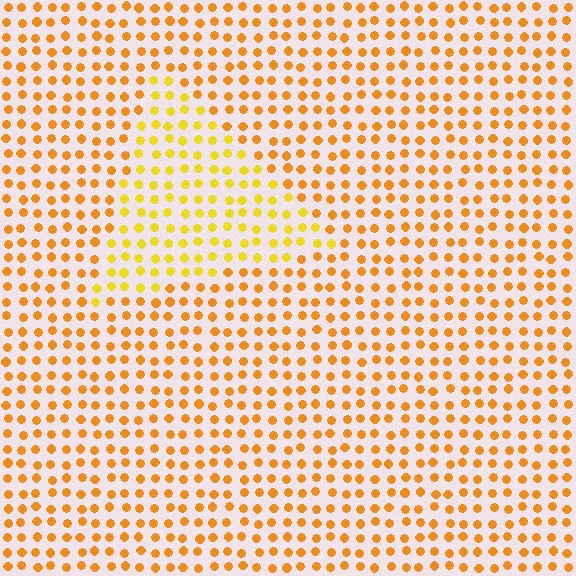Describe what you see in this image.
The image is filled with small orange elements in a uniform arrangement. A triangle-shaped region is visible where the elements are tinted to a slightly different hue, forming a subtle color boundary.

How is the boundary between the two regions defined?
The boundary is defined purely by a slight shift in hue (about 23 degrees). Spacing, size, and orientation are identical on both sides.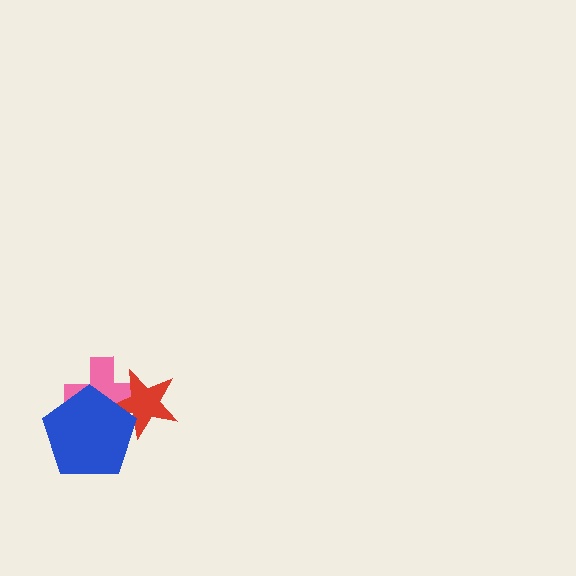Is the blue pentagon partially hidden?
No, no other shape covers it.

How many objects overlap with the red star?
2 objects overlap with the red star.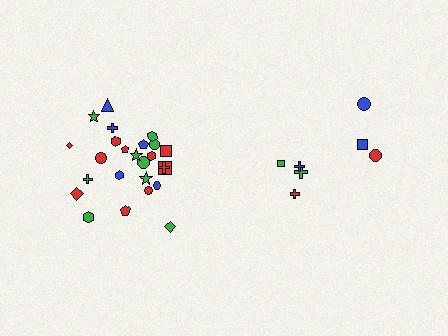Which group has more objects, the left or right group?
The left group.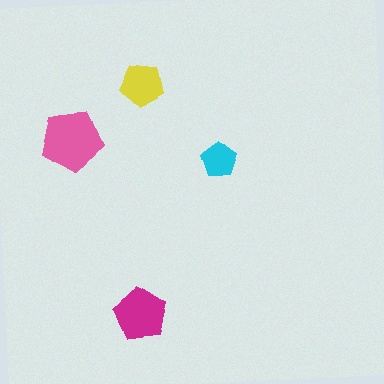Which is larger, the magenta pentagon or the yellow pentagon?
The magenta one.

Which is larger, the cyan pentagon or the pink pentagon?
The pink one.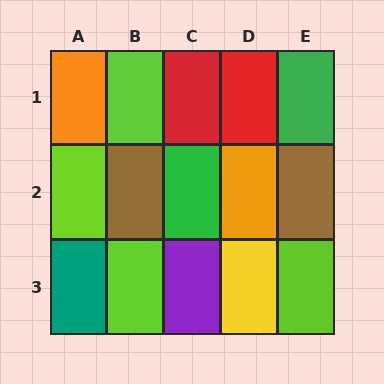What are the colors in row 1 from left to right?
Orange, lime, red, red, green.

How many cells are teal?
1 cell is teal.